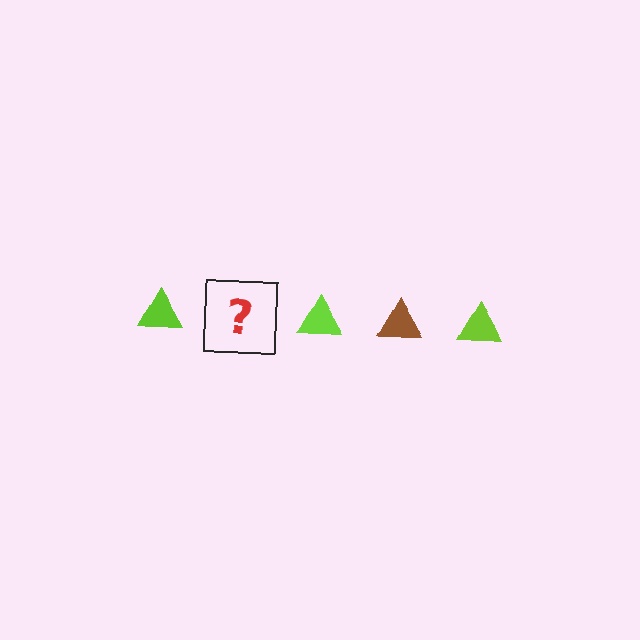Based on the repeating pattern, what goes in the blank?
The blank should be a brown triangle.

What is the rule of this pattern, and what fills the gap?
The rule is that the pattern cycles through lime, brown triangles. The gap should be filled with a brown triangle.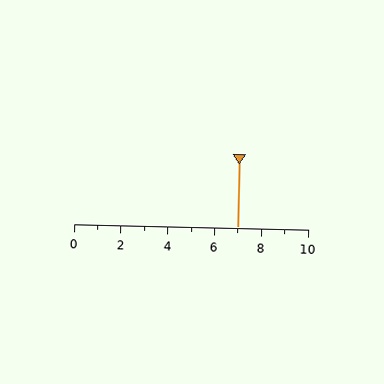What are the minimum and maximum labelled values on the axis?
The axis runs from 0 to 10.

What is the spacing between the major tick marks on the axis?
The major ticks are spaced 2 apart.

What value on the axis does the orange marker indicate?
The marker indicates approximately 7.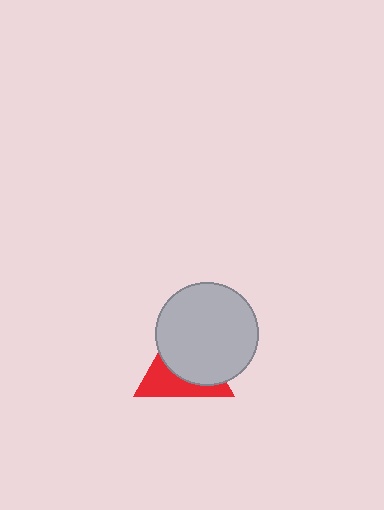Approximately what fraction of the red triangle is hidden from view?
Roughly 59% of the red triangle is hidden behind the light gray circle.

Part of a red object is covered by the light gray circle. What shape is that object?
It is a triangle.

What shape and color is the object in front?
The object in front is a light gray circle.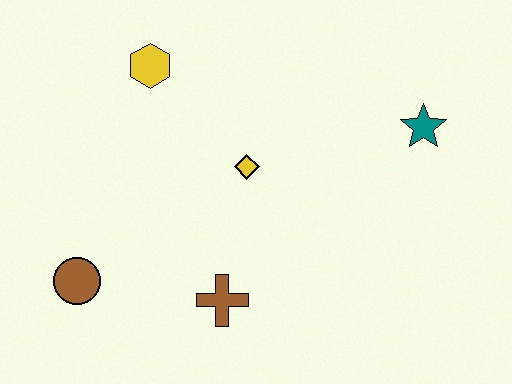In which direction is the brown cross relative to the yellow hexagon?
The brown cross is below the yellow hexagon.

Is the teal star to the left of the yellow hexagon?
No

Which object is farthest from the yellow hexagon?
The teal star is farthest from the yellow hexagon.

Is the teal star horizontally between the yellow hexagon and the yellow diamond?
No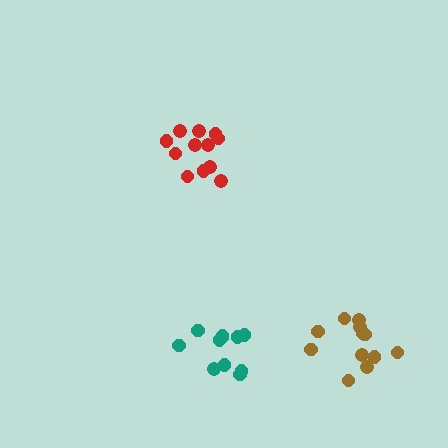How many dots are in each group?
Group 1: 12 dots, Group 2: 12 dots, Group 3: 11 dots (35 total).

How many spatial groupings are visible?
There are 3 spatial groupings.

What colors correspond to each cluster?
The clusters are colored: brown, red, teal.